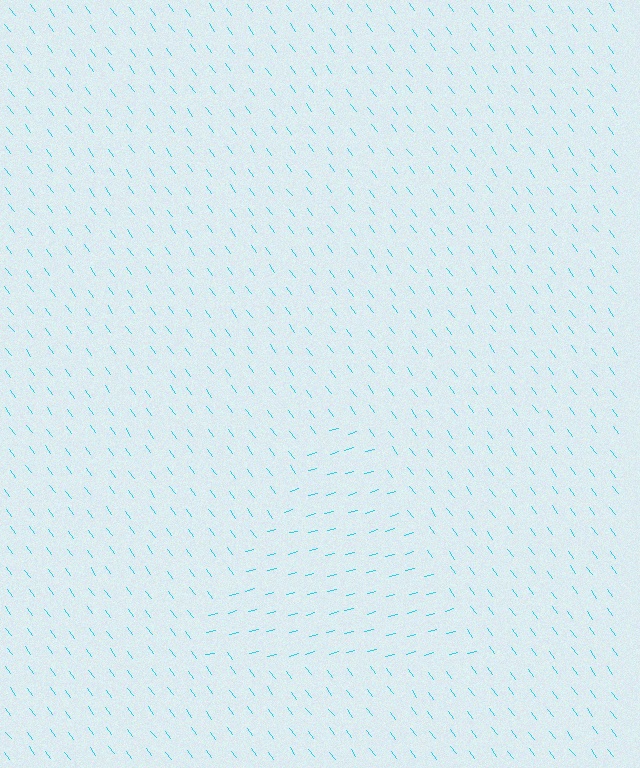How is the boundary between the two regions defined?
The boundary is defined purely by a change in line orientation (approximately 69 degrees difference). All lines are the same color and thickness.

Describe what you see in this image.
The image is filled with small cyan line segments. A triangle region in the image has lines oriented differently from the surrounding lines, creating a visible texture boundary.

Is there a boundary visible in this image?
Yes, there is a texture boundary formed by a change in line orientation.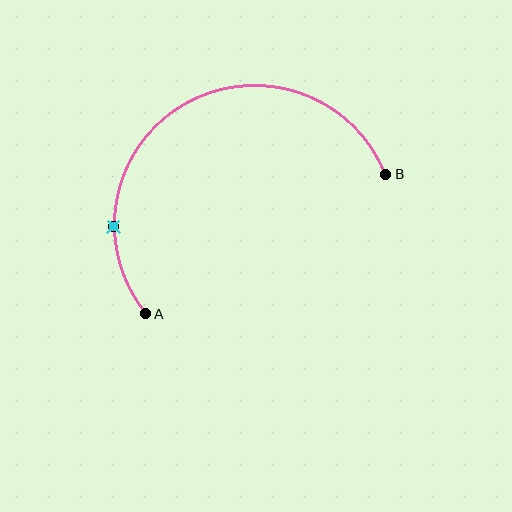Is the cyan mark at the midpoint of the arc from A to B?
No. The cyan mark lies on the arc but is closer to endpoint A. The arc midpoint would be at the point on the curve equidistant along the arc from both A and B.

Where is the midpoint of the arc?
The arc midpoint is the point on the curve farthest from the straight line joining A and B. It sits above that line.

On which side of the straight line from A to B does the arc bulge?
The arc bulges above the straight line connecting A and B.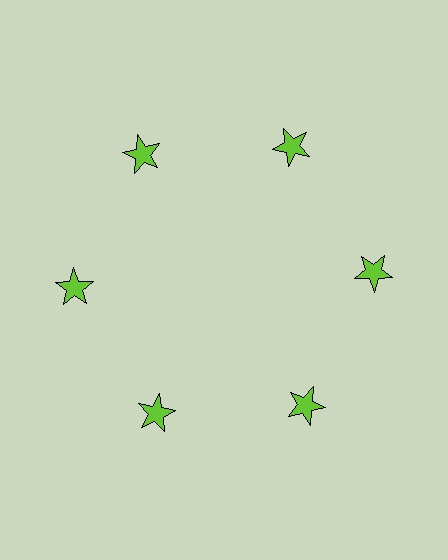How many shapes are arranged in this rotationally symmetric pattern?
There are 6 shapes, arranged in 6 groups of 1.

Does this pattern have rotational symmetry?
Yes, this pattern has 6-fold rotational symmetry. It looks the same after rotating 60 degrees around the center.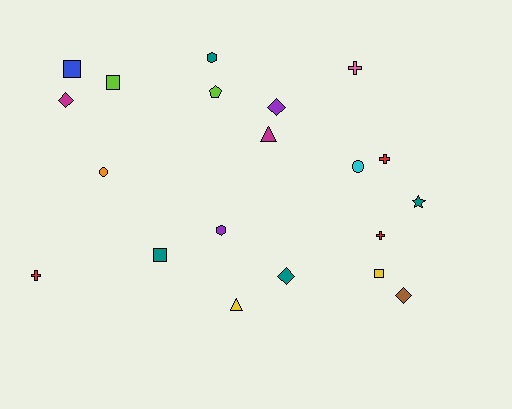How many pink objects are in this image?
There is 1 pink object.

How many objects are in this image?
There are 20 objects.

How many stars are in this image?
There is 1 star.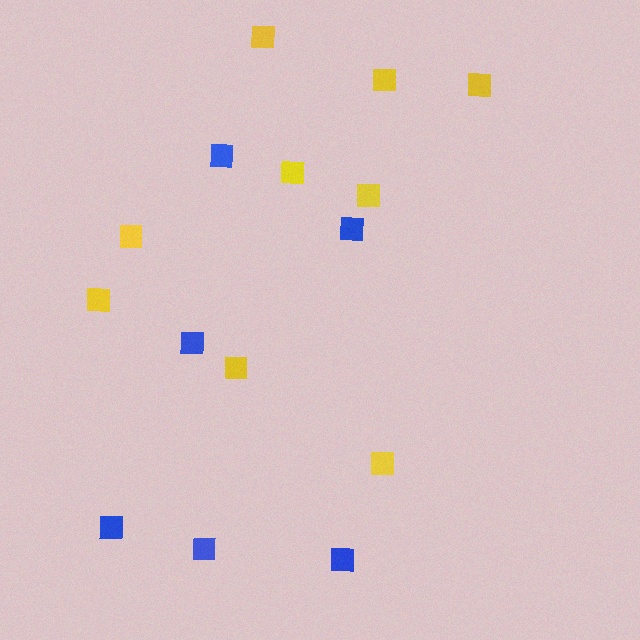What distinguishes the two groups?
There are 2 groups: one group of blue squares (6) and one group of yellow squares (9).